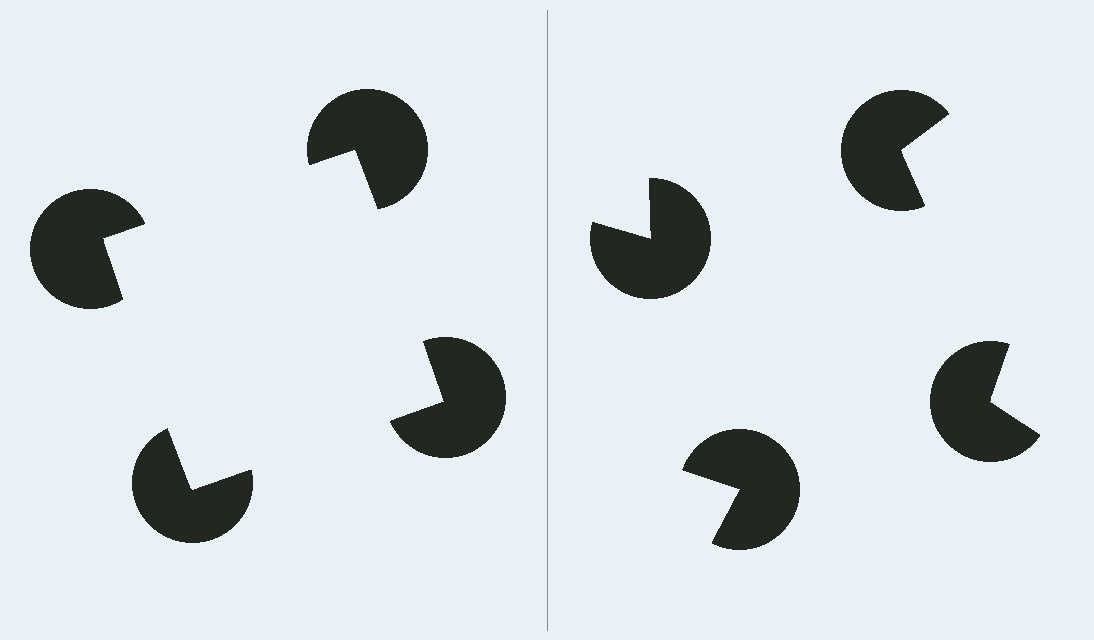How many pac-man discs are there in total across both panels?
8 — 4 on each side.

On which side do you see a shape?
An illusory square appears on the left side. On the right side the wedge cuts are rotated, so no coherent shape forms.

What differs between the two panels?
The pac-man discs are positioned identically on both sides; only the wedge orientations differ. On the left they align to a square; on the right they are misaligned.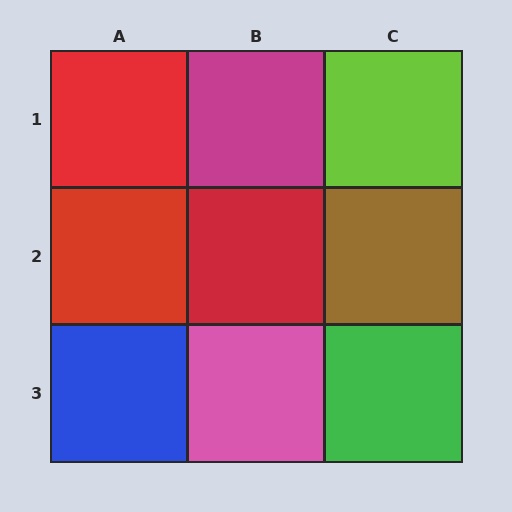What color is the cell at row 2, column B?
Red.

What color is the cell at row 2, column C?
Brown.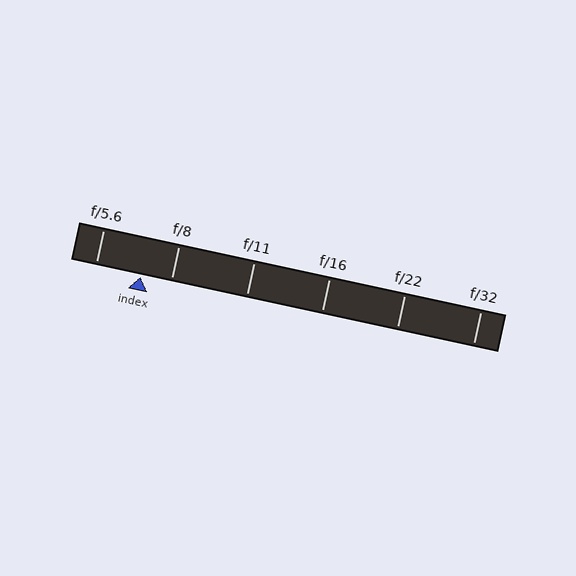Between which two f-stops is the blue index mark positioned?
The index mark is between f/5.6 and f/8.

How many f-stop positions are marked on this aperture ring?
There are 6 f-stop positions marked.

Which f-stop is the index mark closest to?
The index mark is closest to f/8.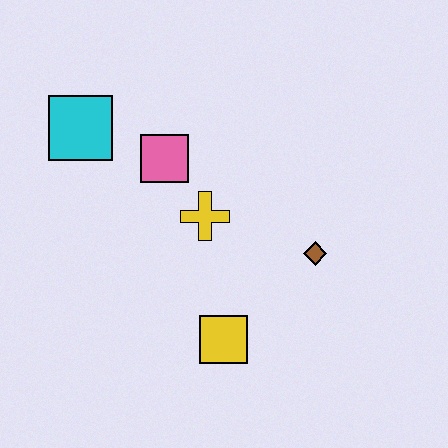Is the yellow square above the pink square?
No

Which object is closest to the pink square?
The yellow cross is closest to the pink square.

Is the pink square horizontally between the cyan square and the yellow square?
Yes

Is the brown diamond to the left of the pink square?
No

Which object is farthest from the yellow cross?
The cyan square is farthest from the yellow cross.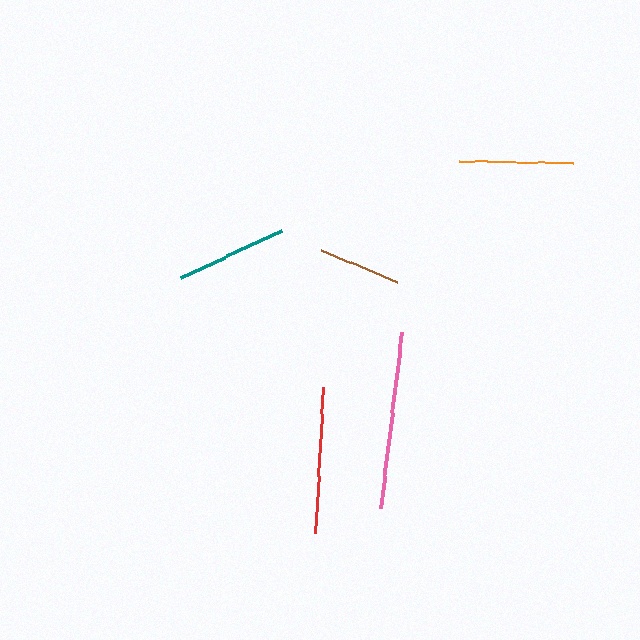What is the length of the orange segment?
The orange segment is approximately 112 pixels long.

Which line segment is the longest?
The pink line is the longest at approximately 178 pixels.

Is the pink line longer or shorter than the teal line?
The pink line is longer than the teal line.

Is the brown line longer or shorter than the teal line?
The teal line is longer than the brown line.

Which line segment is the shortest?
The brown line is the shortest at approximately 83 pixels.